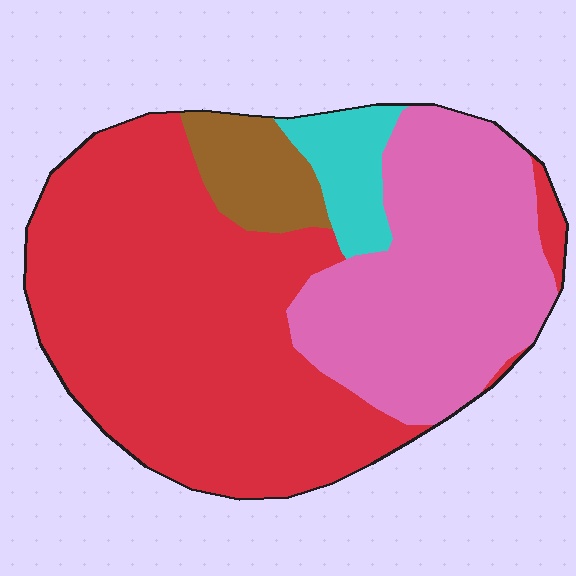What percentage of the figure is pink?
Pink covers about 30% of the figure.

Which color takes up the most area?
Red, at roughly 55%.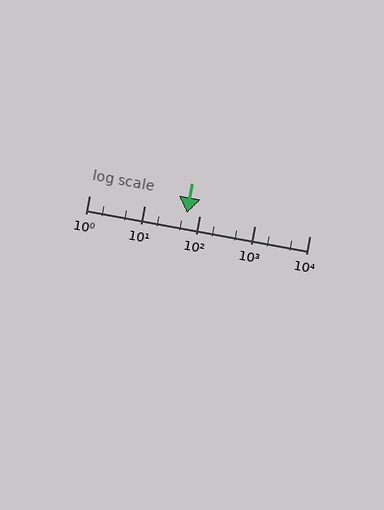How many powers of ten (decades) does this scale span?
The scale spans 4 decades, from 1 to 10000.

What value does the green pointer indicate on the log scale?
The pointer indicates approximately 59.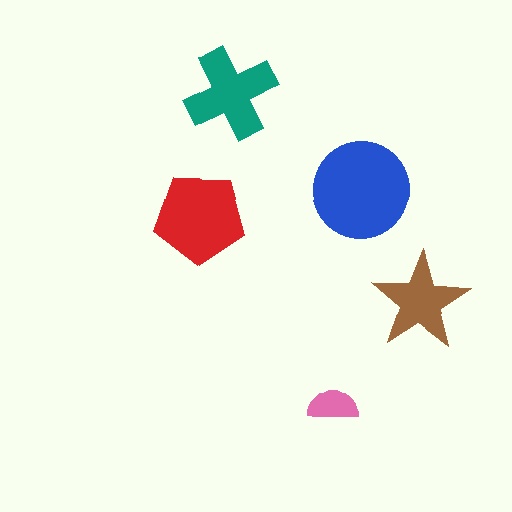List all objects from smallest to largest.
The pink semicircle, the brown star, the teal cross, the red pentagon, the blue circle.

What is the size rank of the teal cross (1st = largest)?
3rd.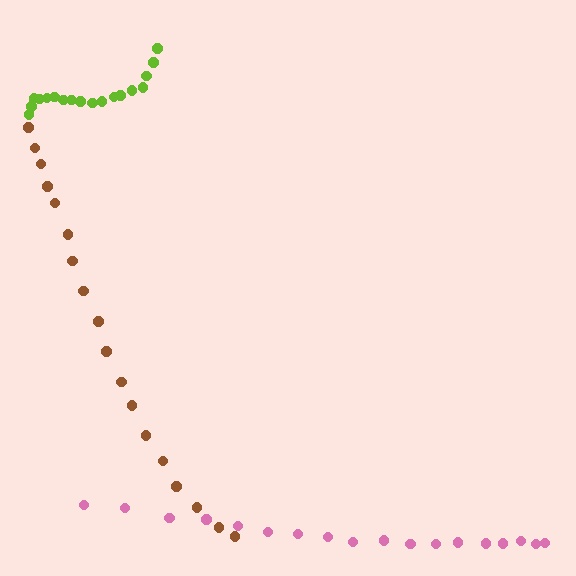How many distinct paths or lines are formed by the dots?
There are 3 distinct paths.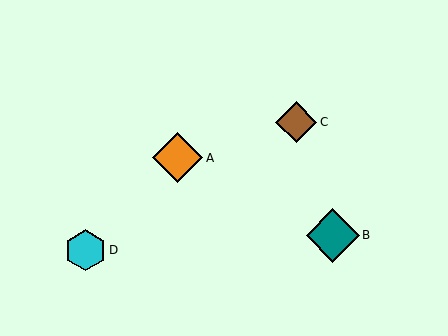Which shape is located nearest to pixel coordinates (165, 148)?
The orange diamond (labeled A) at (178, 158) is nearest to that location.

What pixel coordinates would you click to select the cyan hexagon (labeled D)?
Click at (85, 250) to select the cyan hexagon D.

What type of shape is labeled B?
Shape B is a teal diamond.